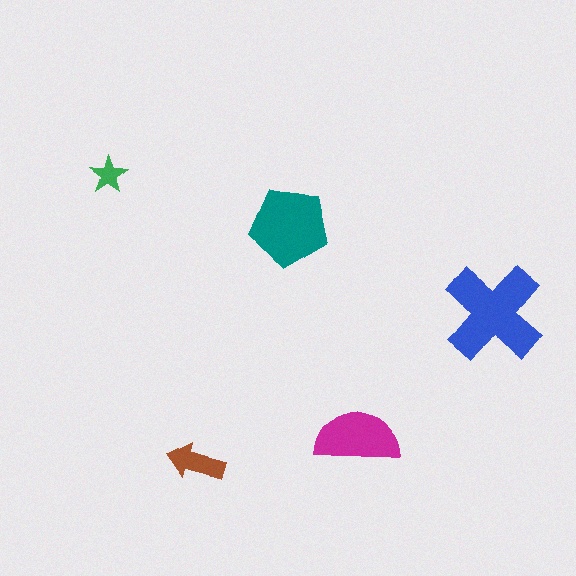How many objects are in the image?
There are 5 objects in the image.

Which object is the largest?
The blue cross.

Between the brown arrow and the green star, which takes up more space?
The brown arrow.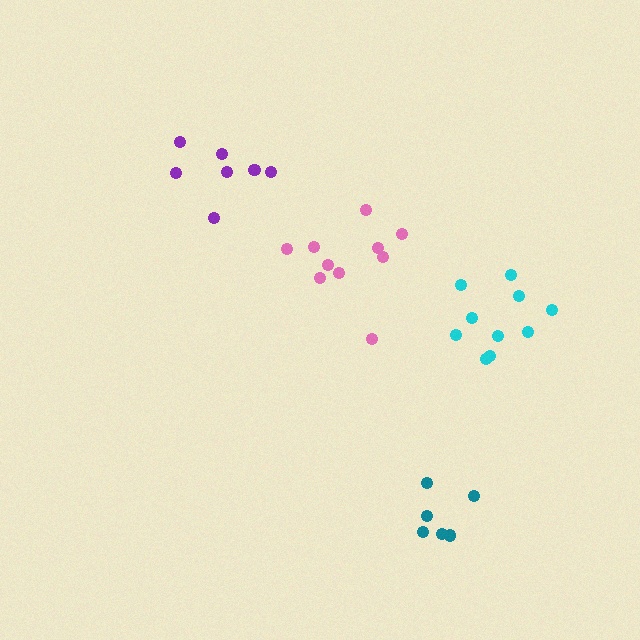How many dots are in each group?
Group 1: 7 dots, Group 2: 10 dots, Group 3: 10 dots, Group 4: 6 dots (33 total).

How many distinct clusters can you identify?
There are 4 distinct clusters.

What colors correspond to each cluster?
The clusters are colored: purple, pink, cyan, teal.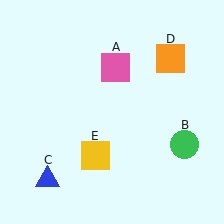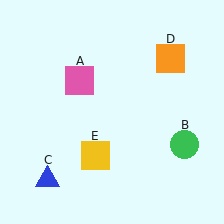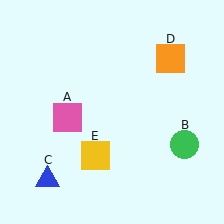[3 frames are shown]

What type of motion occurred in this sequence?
The pink square (object A) rotated counterclockwise around the center of the scene.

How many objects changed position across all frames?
1 object changed position: pink square (object A).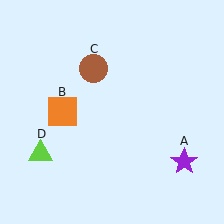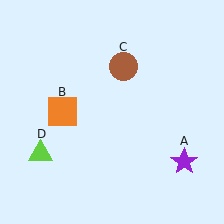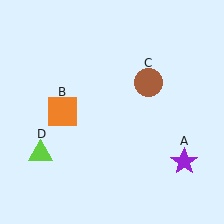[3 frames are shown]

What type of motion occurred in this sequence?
The brown circle (object C) rotated clockwise around the center of the scene.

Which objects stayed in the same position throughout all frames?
Purple star (object A) and orange square (object B) and lime triangle (object D) remained stationary.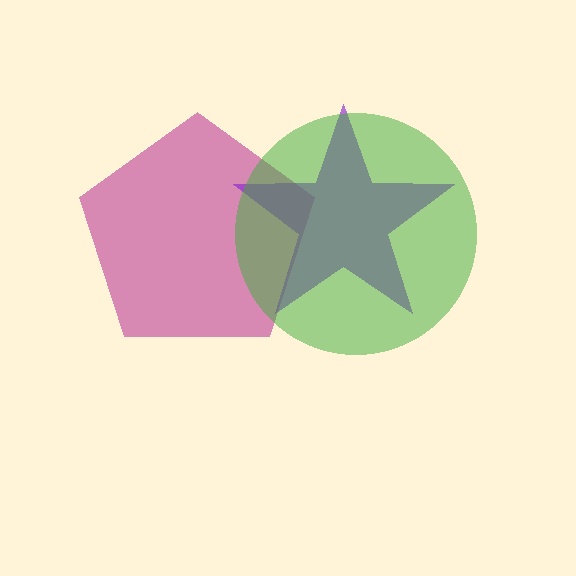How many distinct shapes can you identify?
There are 3 distinct shapes: a magenta pentagon, a purple star, a green circle.